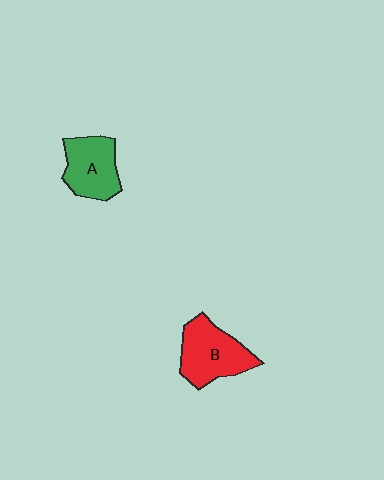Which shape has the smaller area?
Shape A (green).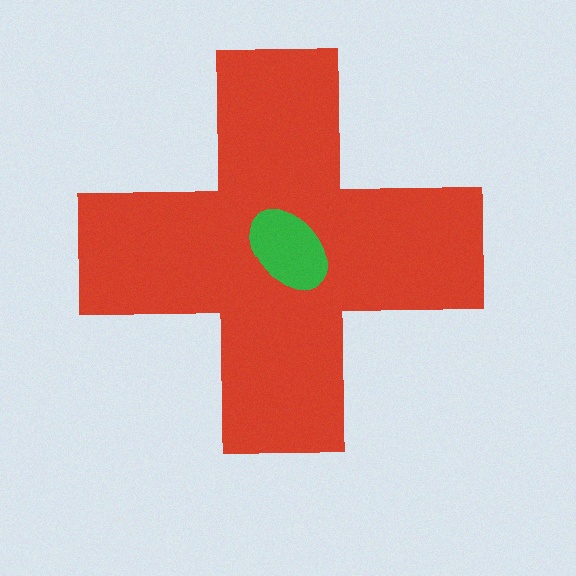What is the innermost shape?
The green ellipse.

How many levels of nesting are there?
2.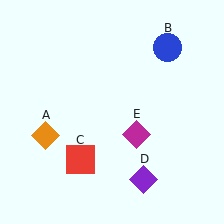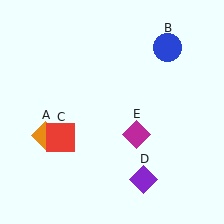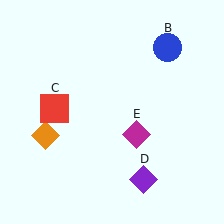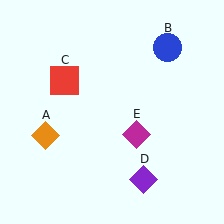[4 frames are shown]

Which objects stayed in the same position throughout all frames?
Orange diamond (object A) and blue circle (object B) and purple diamond (object D) and magenta diamond (object E) remained stationary.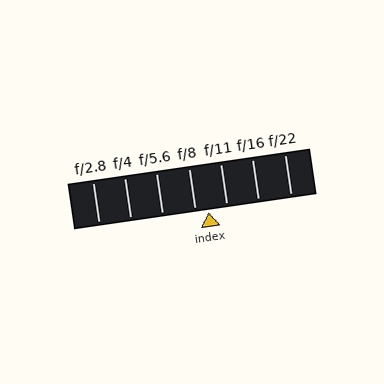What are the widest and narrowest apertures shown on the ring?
The widest aperture shown is f/2.8 and the narrowest is f/22.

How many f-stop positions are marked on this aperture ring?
There are 7 f-stop positions marked.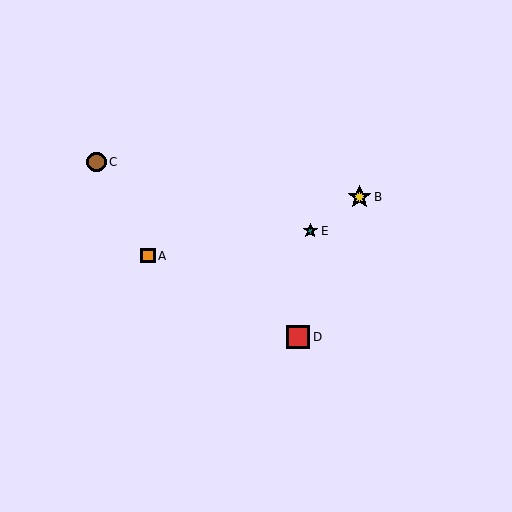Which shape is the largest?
The yellow star (labeled B) is the largest.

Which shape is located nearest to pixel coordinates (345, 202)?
The yellow star (labeled B) at (360, 197) is nearest to that location.